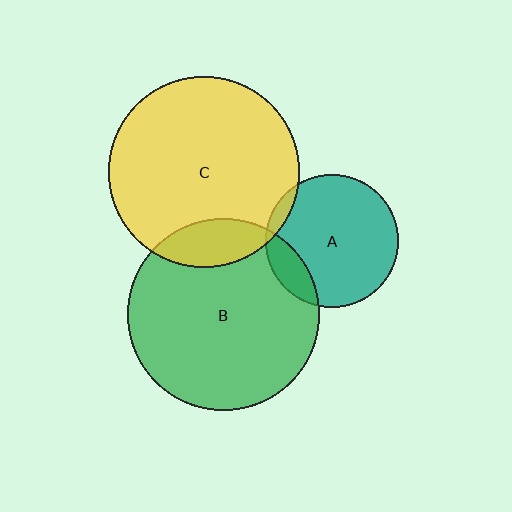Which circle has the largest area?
Circle B (green).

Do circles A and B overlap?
Yes.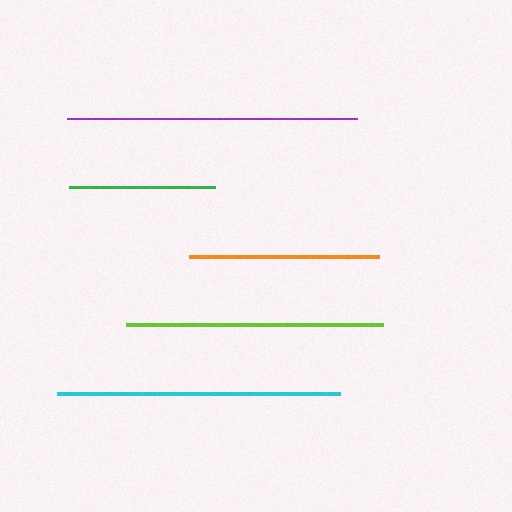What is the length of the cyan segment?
The cyan segment is approximately 283 pixels long.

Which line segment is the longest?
The purple line is the longest at approximately 289 pixels.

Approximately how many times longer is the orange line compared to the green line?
The orange line is approximately 1.3 times the length of the green line.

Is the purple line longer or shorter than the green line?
The purple line is longer than the green line.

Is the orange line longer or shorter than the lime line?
The lime line is longer than the orange line.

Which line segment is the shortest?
The green line is the shortest at approximately 146 pixels.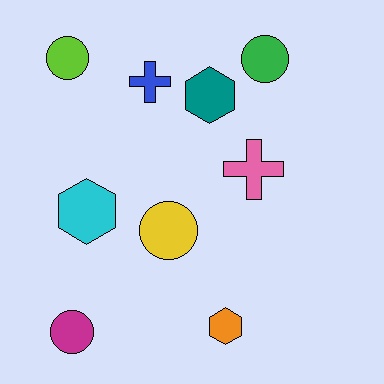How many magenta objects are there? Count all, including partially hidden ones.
There is 1 magenta object.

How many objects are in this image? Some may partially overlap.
There are 9 objects.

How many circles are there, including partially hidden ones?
There are 4 circles.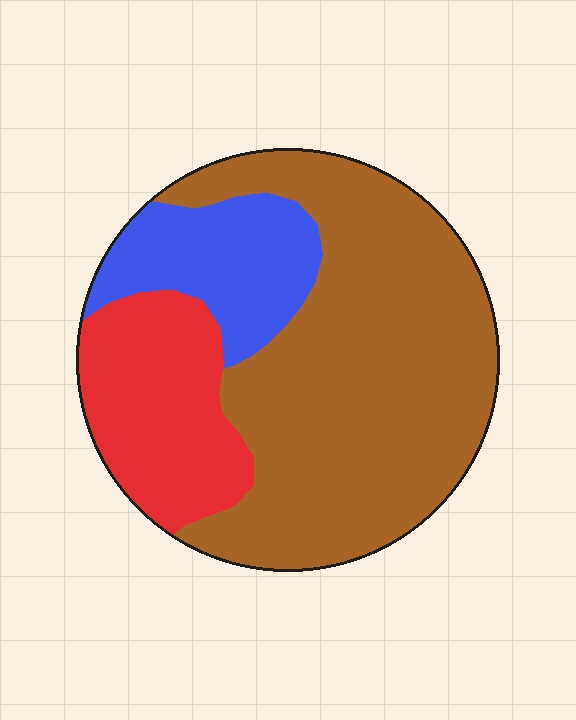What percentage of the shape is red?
Red covers 22% of the shape.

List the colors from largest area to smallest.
From largest to smallest: brown, red, blue.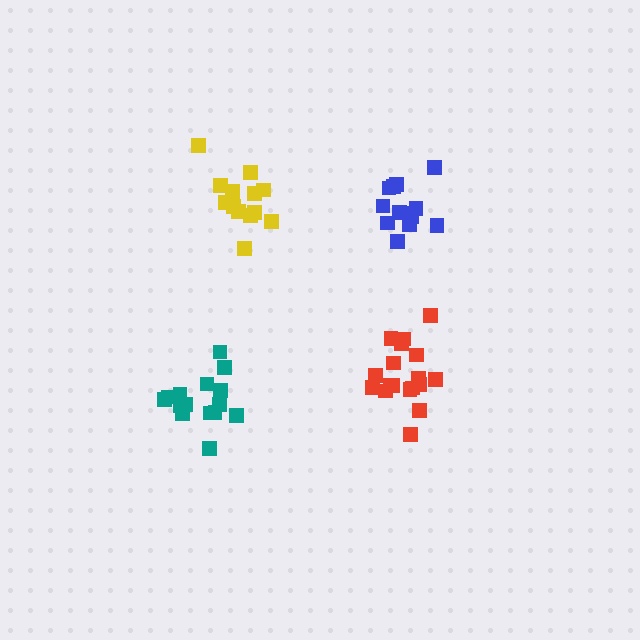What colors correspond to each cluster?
The clusters are colored: blue, teal, red, yellow.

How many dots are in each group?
Group 1: 13 dots, Group 2: 15 dots, Group 3: 18 dots, Group 4: 13 dots (59 total).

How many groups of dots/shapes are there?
There are 4 groups.